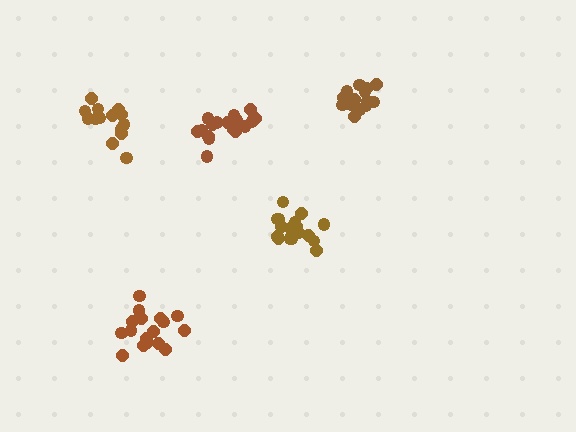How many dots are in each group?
Group 1: 14 dots, Group 2: 18 dots, Group 3: 18 dots, Group 4: 18 dots, Group 5: 14 dots (82 total).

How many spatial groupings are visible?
There are 5 spatial groupings.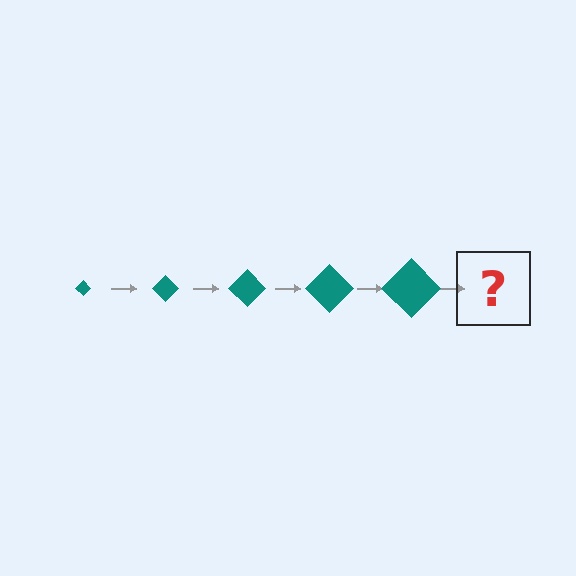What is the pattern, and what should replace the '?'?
The pattern is that the diamond gets progressively larger each step. The '?' should be a teal diamond, larger than the previous one.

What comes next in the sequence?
The next element should be a teal diamond, larger than the previous one.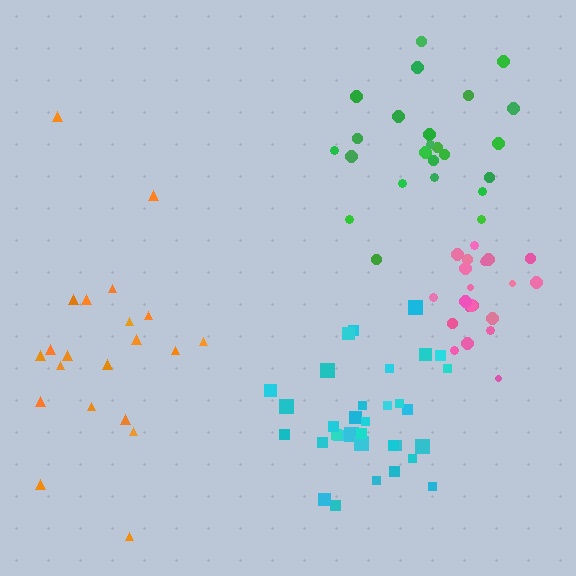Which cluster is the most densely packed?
Cyan.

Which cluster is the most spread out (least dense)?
Orange.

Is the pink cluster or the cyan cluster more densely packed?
Cyan.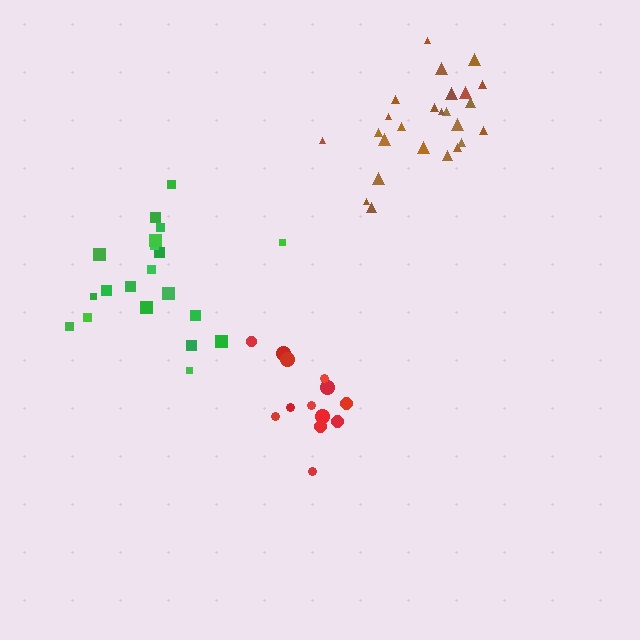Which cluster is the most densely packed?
Brown.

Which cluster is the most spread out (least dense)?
Green.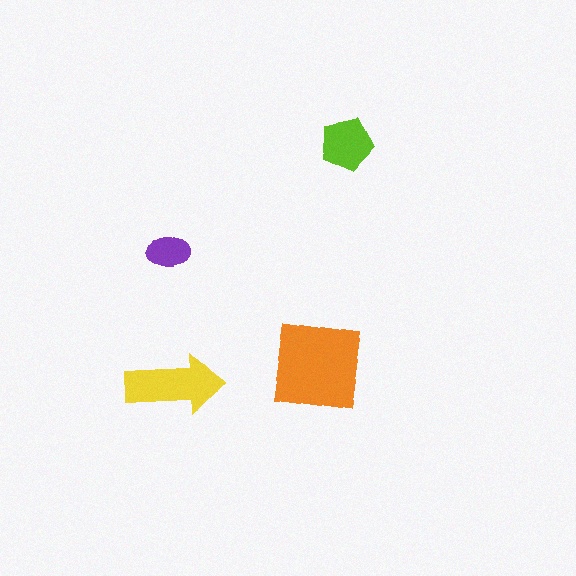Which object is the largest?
The orange square.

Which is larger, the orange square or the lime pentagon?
The orange square.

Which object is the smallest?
The purple ellipse.